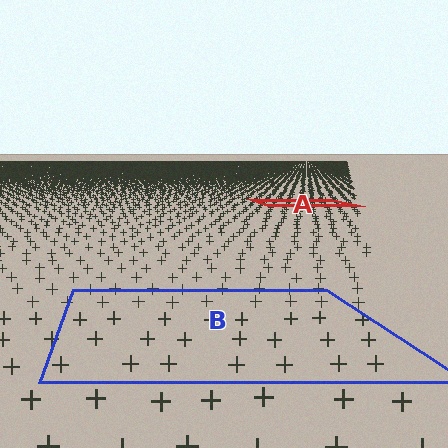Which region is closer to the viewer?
Region B is closer. The texture elements there are larger and more spread out.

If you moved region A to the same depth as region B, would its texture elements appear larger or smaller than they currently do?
They would appear larger. At a closer depth, the same texture elements are projected at a bigger on-screen size.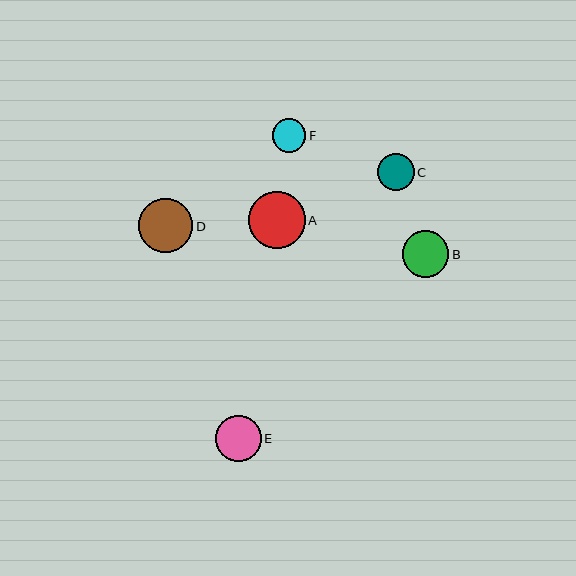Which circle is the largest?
Circle A is the largest with a size of approximately 57 pixels.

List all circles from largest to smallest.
From largest to smallest: A, D, B, E, C, F.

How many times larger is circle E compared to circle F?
Circle E is approximately 1.4 times the size of circle F.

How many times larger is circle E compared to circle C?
Circle E is approximately 1.3 times the size of circle C.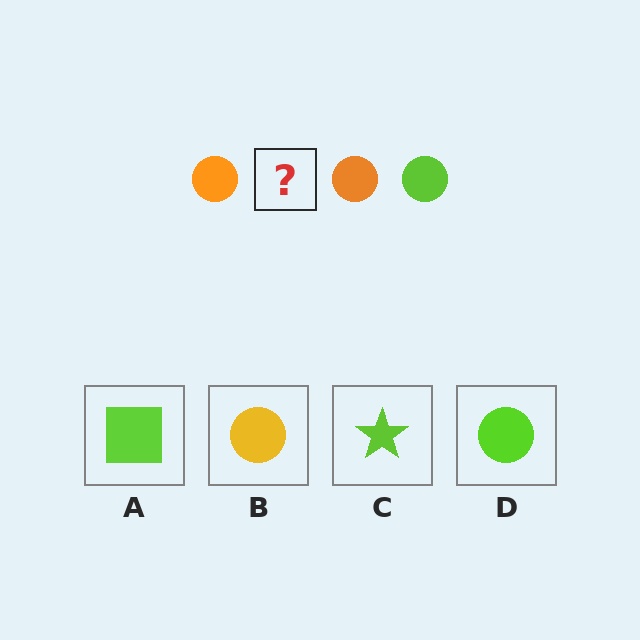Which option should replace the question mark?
Option D.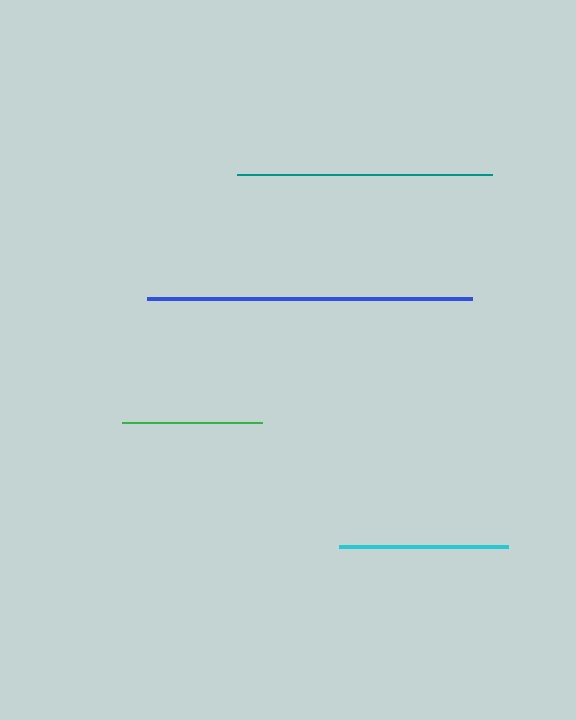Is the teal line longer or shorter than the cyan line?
The teal line is longer than the cyan line.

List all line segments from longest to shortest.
From longest to shortest: blue, teal, cyan, green.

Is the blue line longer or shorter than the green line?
The blue line is longer than the green line.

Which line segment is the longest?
The blue line is the longest at approximately 325 pixels.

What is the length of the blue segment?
The blue segment is approximately 325 pixels long.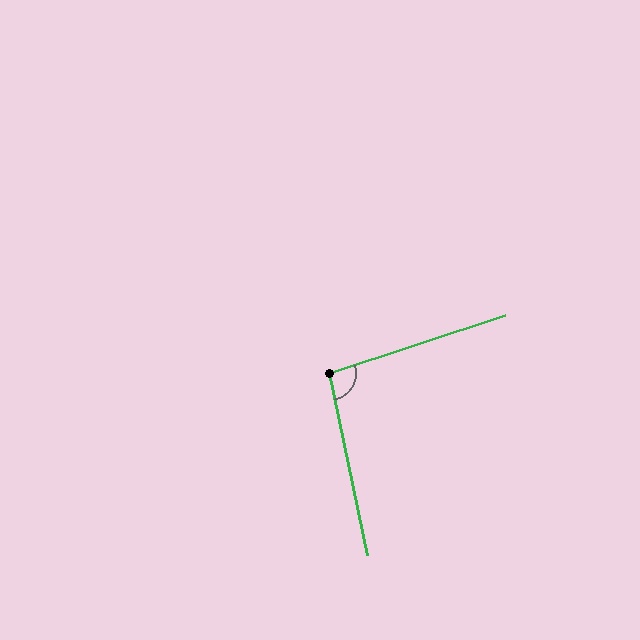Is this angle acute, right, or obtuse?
It is obtuse.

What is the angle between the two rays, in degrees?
Approximately 97 degrees.